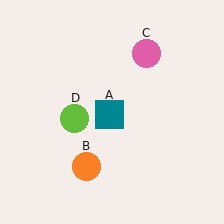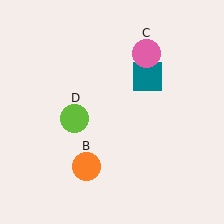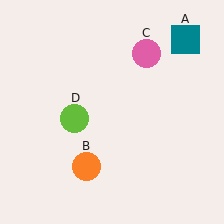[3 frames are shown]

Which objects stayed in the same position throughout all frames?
Orange circle (object B) and pink circle (object C) and lime circle (object D) remained stationary.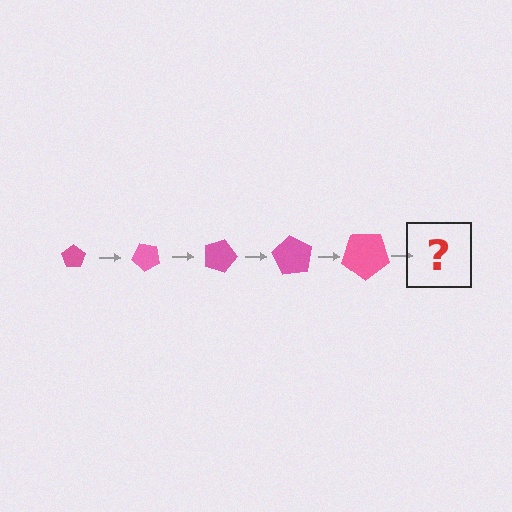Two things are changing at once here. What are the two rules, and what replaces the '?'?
The two rules are that the pentagon grows larger each step and it rotates 45 degrees each step. The '?' should be a pentagon, larger than the previous one and rotated 225 degrees from the start.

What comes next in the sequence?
The next element should be a pentagon, larger than the previous one and rotated 225 degrees from the start.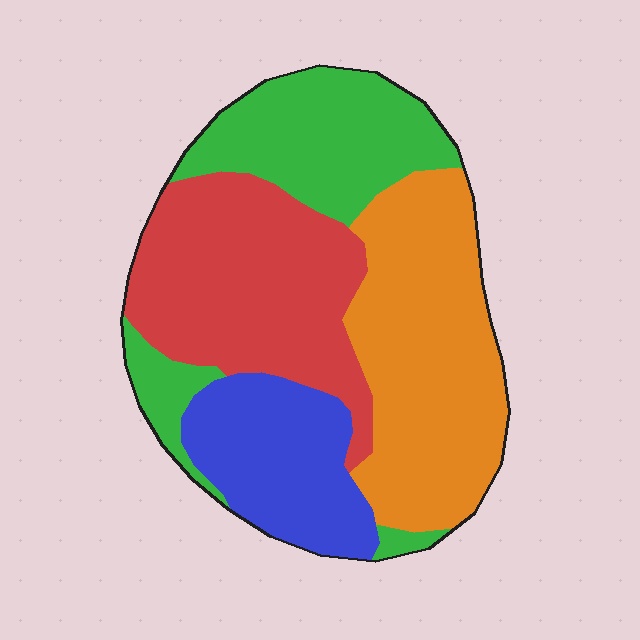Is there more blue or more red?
Red.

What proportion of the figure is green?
Green takes up less than a quarter of the figure.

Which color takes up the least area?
Blue, at roughly 15%.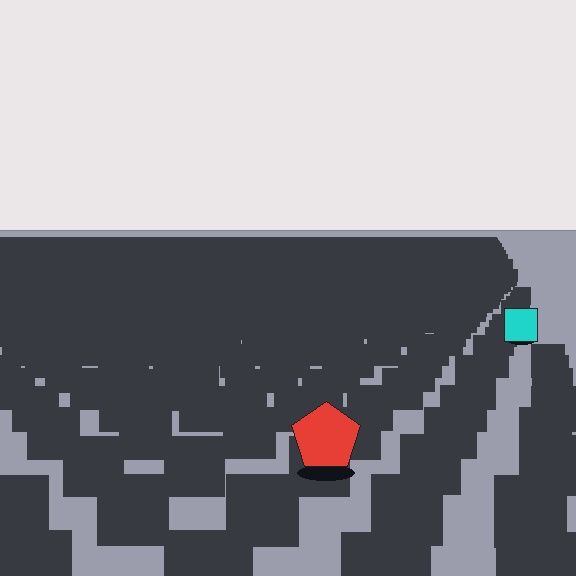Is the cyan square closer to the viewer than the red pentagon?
No. The red pentagon is closer — you can tell from the texture gradient: the ground texture is coarser near it.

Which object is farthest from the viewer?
The cyan square is farthest from the viewer. It appears smaller and the ground texture around it is denser.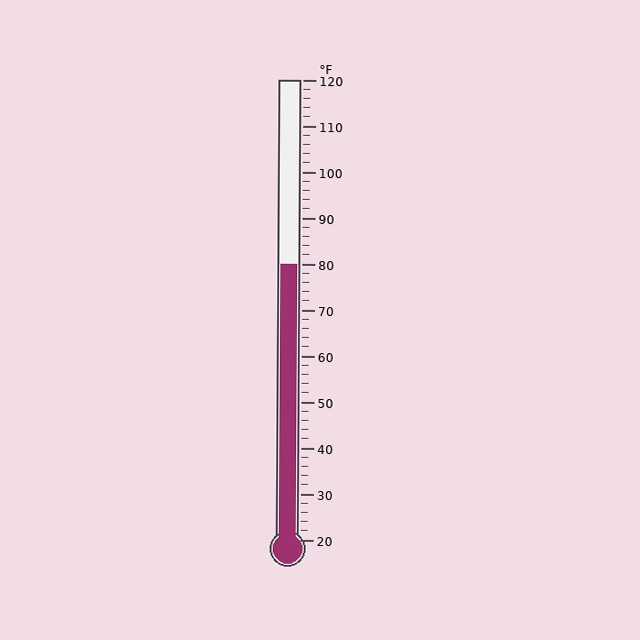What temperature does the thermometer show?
The thermometer shows approximately 80°F.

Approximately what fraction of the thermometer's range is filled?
The thermometer is filled to approximately 60% of its range.